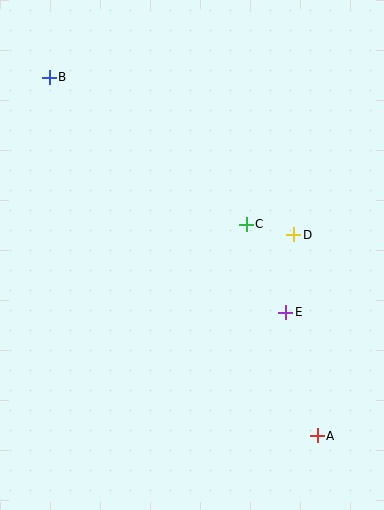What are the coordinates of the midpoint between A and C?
The midpoint between A and C is at (282, 330).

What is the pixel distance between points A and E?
The distance between A and E is 128 pixels.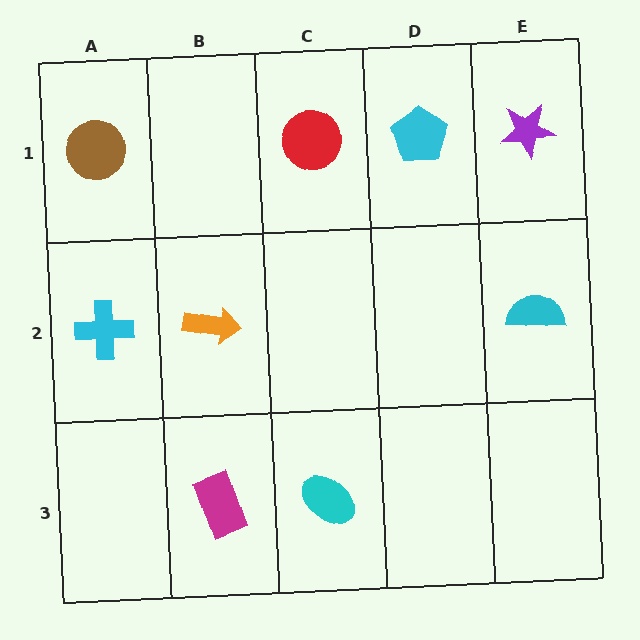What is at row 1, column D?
A cyan pentagon.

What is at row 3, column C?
A cyan ellipse.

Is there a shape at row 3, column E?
No, that cell is empty.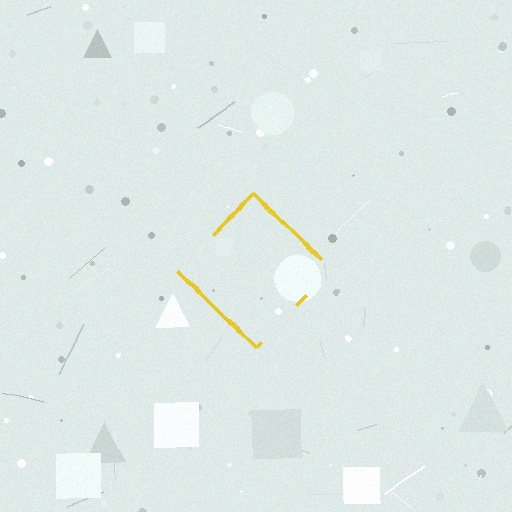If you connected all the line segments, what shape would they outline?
They would outline a diamond.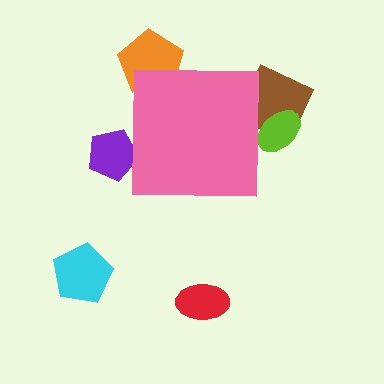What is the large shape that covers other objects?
A pink square.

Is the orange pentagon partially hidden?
Yes, the orange pentagon is partially hidden behind the pink square.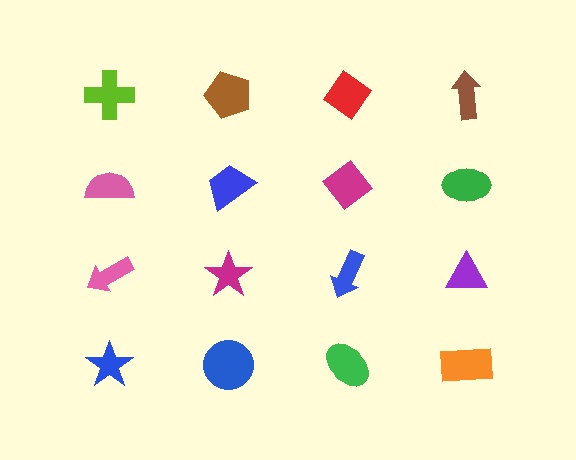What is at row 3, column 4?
A purple triangle.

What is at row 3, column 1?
A pink arrow.